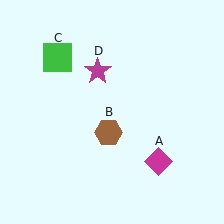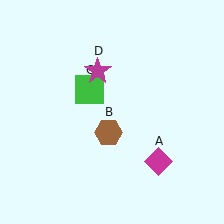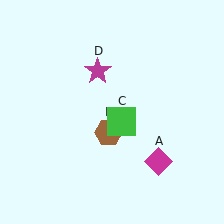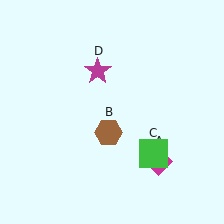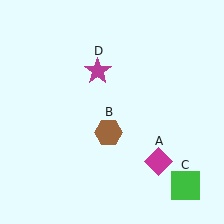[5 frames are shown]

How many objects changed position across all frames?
1 object changed position: green square (object C).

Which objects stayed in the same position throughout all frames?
Magenta diamond (object A) and brown hexagon (object B) and magenta star (object D) remained stationary.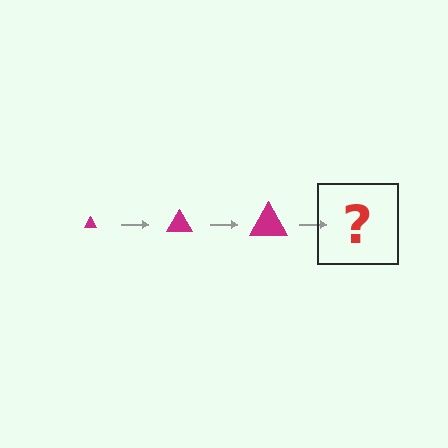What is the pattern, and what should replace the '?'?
The pattern is that the triangle gets progressively larger each step. The '?' should be a magenta triangle, larger than the previous one.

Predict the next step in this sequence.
The next step is a magenta triangle, larger than the previous one.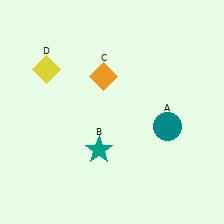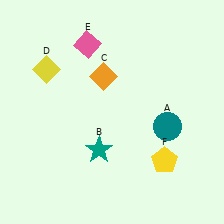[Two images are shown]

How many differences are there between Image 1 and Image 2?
There are 2 differences between the two images.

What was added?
A pink diamond (E), a yellow pentagon (F) were added in Image 2.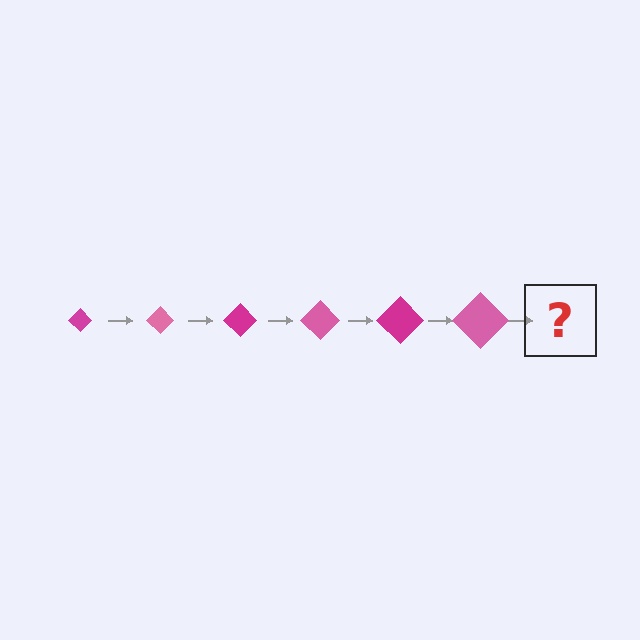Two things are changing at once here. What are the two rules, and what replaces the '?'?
The two rules are that the diamond grows larger each step and the color cycles through magenta and pink. The '?' should be a magenta diamond, larger than the previous one.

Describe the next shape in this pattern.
It should be a magenta diamond, larger than the previous one.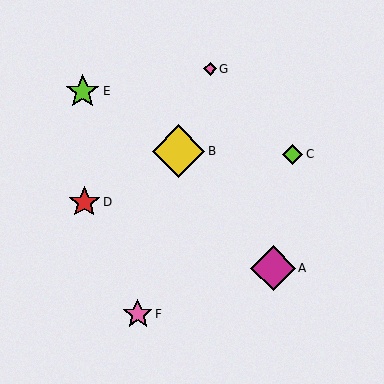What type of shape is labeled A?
Shape A is a magenta diamond.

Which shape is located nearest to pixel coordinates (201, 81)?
The pink diamond (labeled G) at (210, 69) is nearest to that location.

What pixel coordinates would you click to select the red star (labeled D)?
Click at (84, 202) to select the red star D.